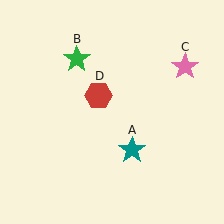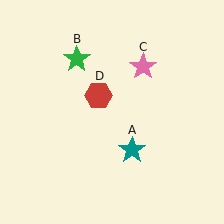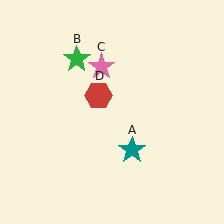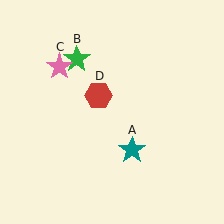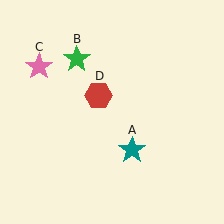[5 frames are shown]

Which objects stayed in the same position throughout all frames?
Teal star (object A) and green star (object B) and red hexagon (object D) remained stationary.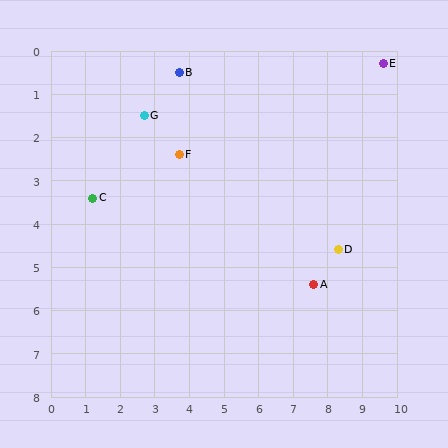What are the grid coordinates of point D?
Point D is at approximately (8.3, 4.6).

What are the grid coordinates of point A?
Point A is at approximately (7.6, 5.4).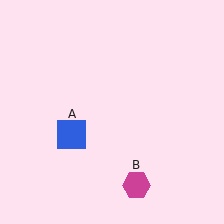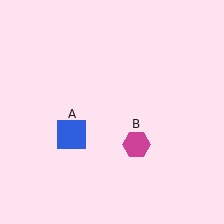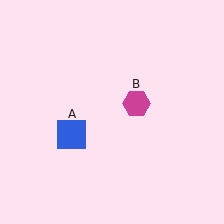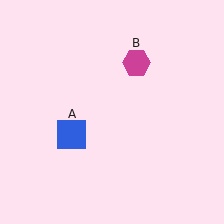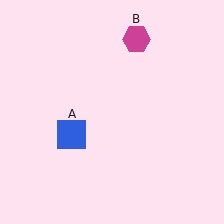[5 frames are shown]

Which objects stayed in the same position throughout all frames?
Blue square (object A) remained stationary.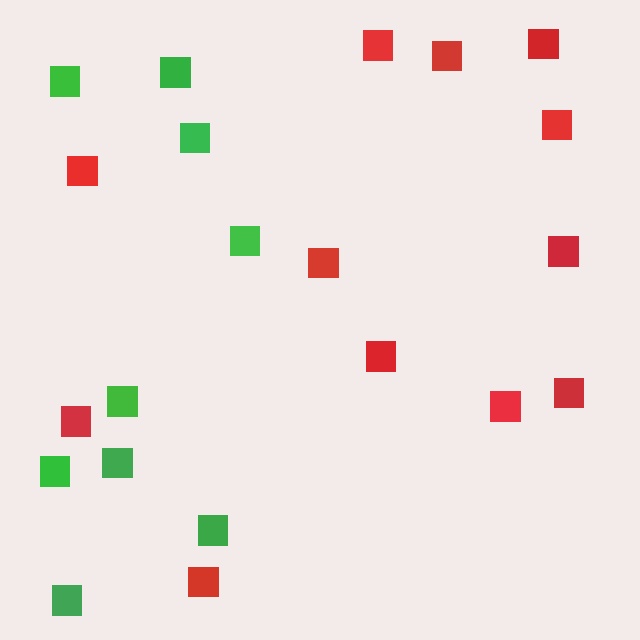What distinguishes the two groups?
There are 2 groups: one group of red squares (12) and one group of green squares (9).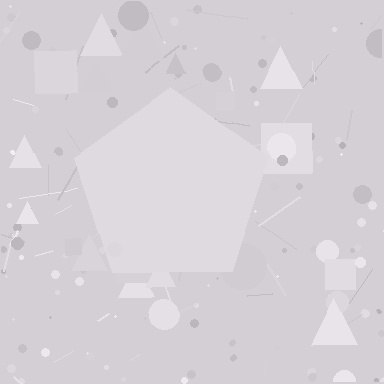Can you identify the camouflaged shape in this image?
The camouflaged shape is a pentagon.